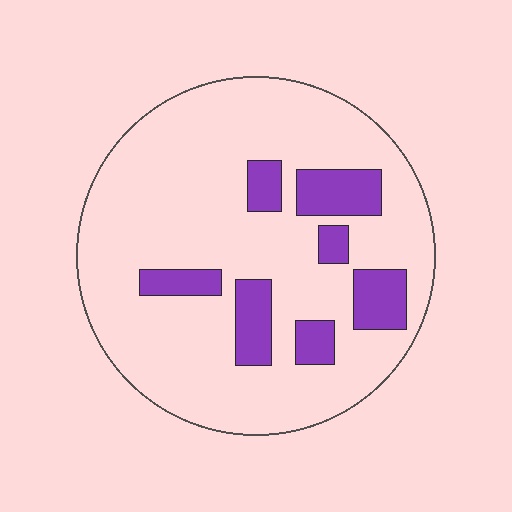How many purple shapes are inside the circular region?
7.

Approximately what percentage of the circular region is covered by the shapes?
Approximately 15%.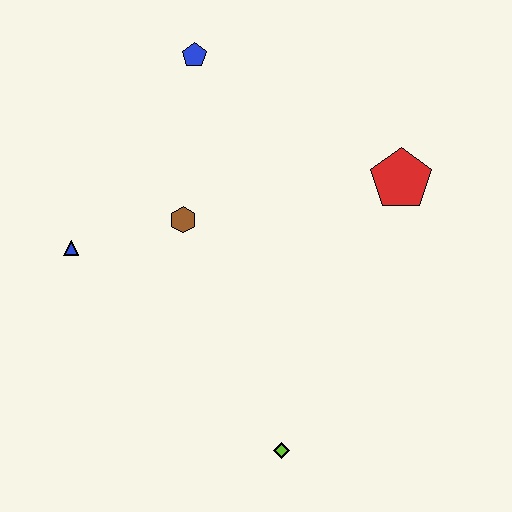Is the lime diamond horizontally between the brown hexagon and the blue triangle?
No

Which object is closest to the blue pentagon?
The brown hexagon is closest to the blue pentagon.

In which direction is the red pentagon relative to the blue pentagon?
The red pentagon is to the right of the blue pentagon.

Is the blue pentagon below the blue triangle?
No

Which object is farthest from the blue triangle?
The red pentagon is farthest from the blue triangle.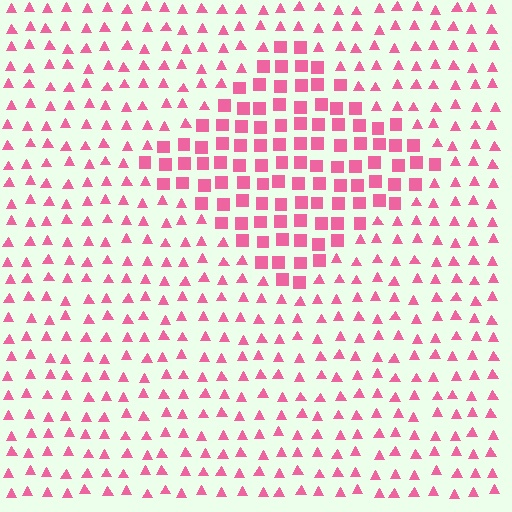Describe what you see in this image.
The image is filled with small pink elements arranged in a uniform grid. A diamond-shaped region contains squares, while the surrounding area contains triangles. The boundary is defined purely by the change in element shape.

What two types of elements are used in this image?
The image uses squares inside the diamond region and triangles outside it.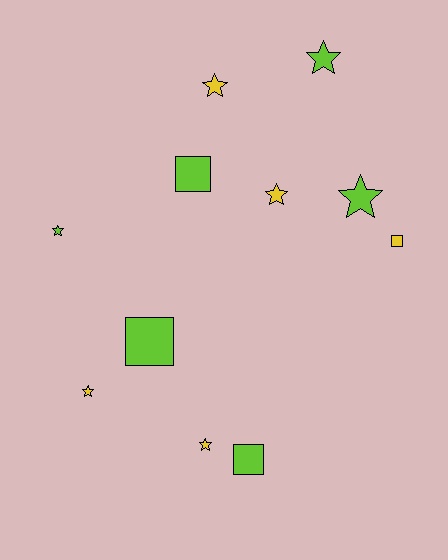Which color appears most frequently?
Lime, with 6 objects.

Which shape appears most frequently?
Star, with 7 objects.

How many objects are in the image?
There are 11 objects.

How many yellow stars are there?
There are 4 yellow stars.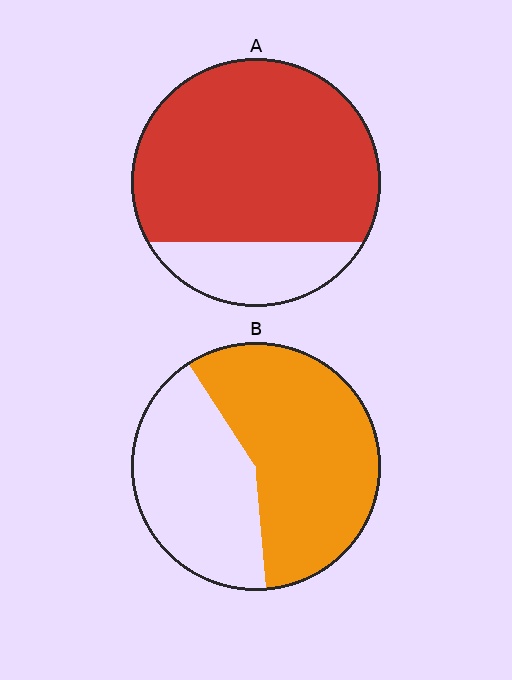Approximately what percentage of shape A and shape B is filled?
A is approximately 80% and B is approximately 60%.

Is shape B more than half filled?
Yes.